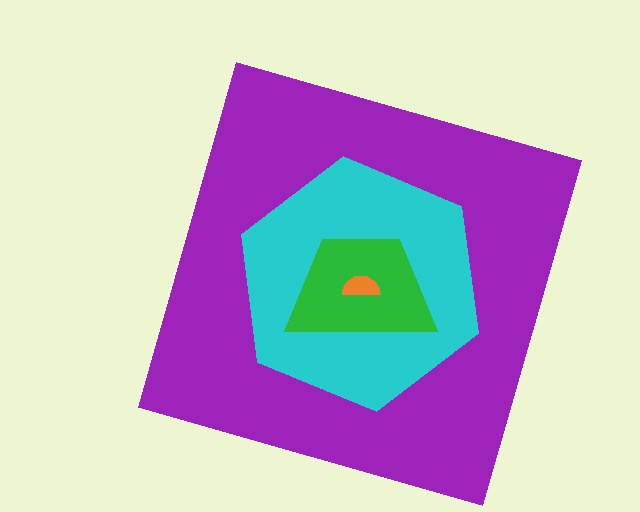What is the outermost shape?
The purple square.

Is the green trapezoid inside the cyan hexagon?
Yes.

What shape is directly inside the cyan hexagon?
The green trapezoid.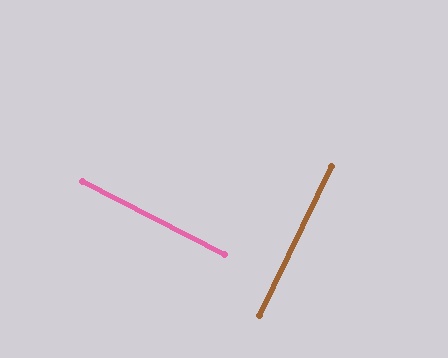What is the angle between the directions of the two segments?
Approximately 88 degrees.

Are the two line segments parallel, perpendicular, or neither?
Perpendicular — they meet at approximately 88°.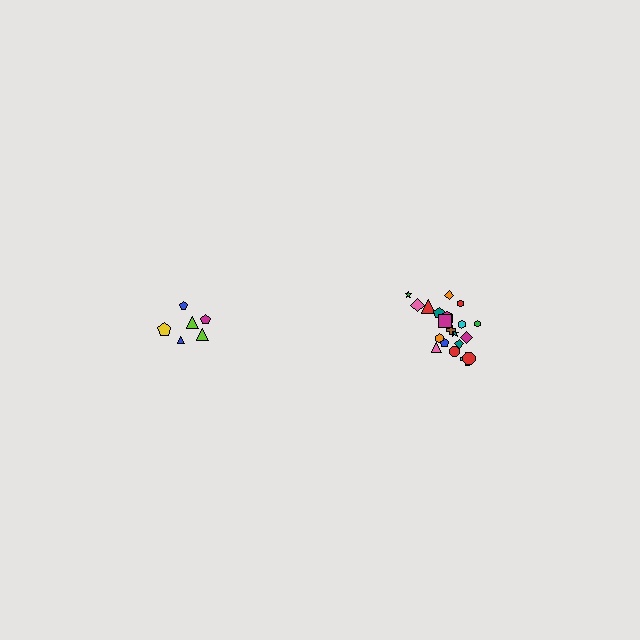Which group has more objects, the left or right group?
The right group.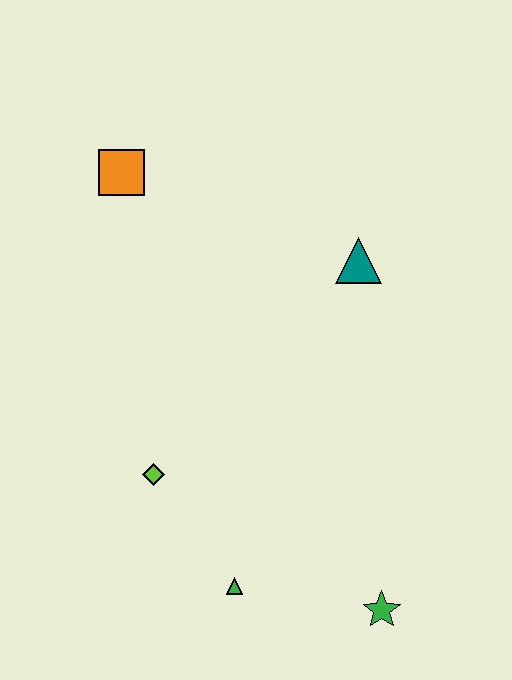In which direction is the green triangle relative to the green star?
The green triangle is to the left of the green star.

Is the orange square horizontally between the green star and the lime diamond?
No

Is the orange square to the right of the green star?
No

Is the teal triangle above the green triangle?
Yes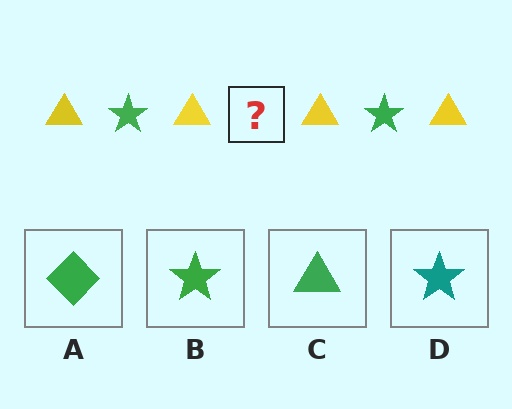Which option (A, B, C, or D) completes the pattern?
B.